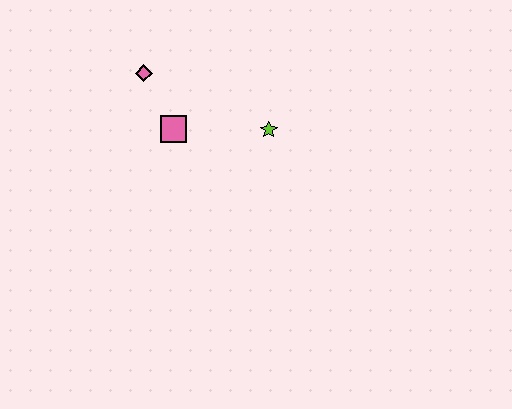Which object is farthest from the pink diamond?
The lime star is farthest from the pink diamond.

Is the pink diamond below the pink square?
No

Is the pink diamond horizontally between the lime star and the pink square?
No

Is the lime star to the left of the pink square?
No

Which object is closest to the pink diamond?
The pink square is closest to the pink diamond.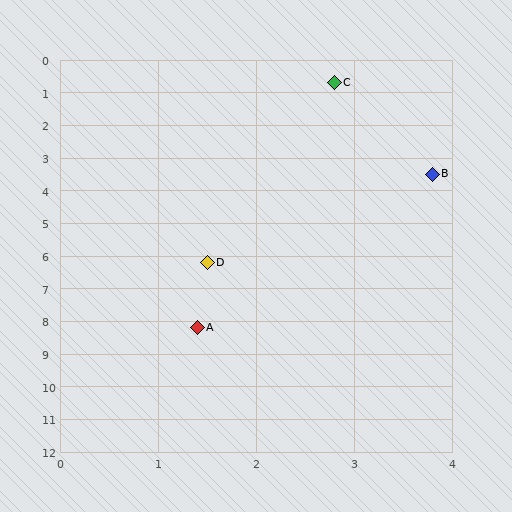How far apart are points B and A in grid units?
Points B and A are about 5.3 grid units apart.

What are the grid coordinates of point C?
Point C is at approximately (2.8, 0.7).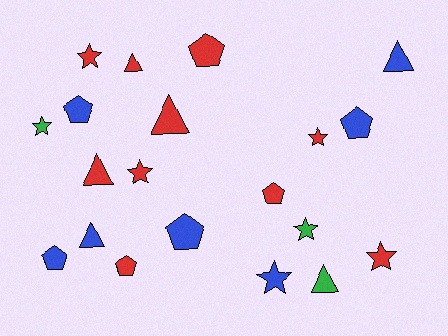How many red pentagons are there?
There are 3 red pentagons.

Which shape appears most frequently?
Star, with 7 objects.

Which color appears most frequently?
Red, with 10 objects.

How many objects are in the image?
There are 20 objects.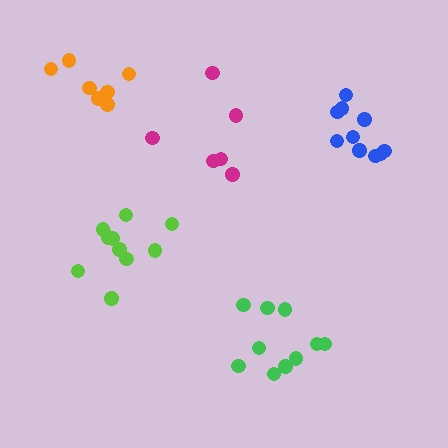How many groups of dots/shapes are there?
There are 5 groups.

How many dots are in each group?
Group 1: 6 dots, Group 2: 10 dots, Group 3: 7 dots, Group 4: 10 dots, Group 5: 10 dots (43 total).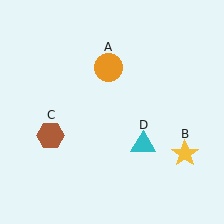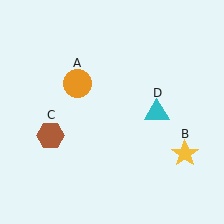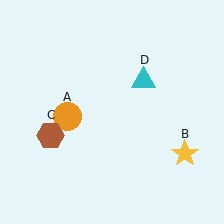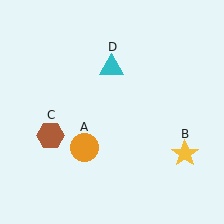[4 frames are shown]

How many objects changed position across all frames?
2 objects changed position: orange circle (object A), cyan triangle (object D).